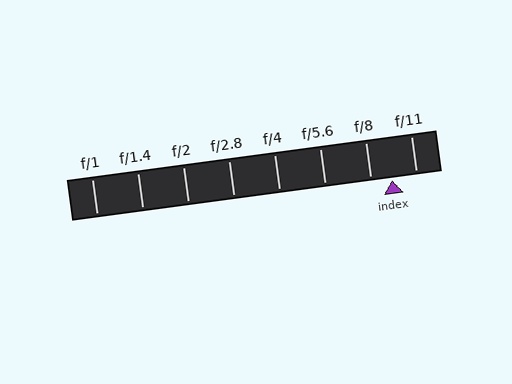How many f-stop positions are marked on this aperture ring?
There are 8 f-stop positions marked.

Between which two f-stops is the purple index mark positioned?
The index mark is between f/8 and f/11.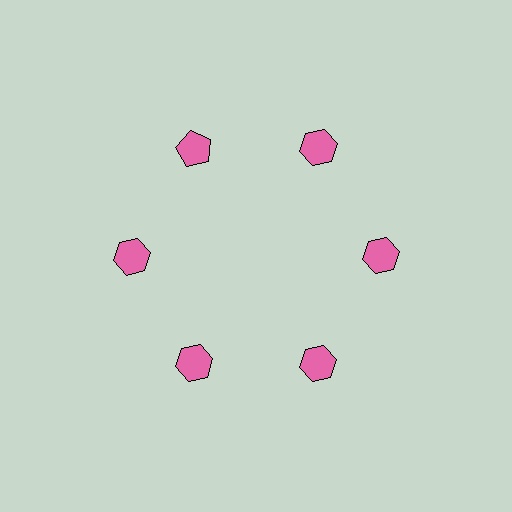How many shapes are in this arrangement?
There are 6 shapes arranged in a ring pattern.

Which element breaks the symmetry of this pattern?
The pink pentagon at roughly the 11 o'clock position breaks the symmetry. All other shapes are pink hexagons.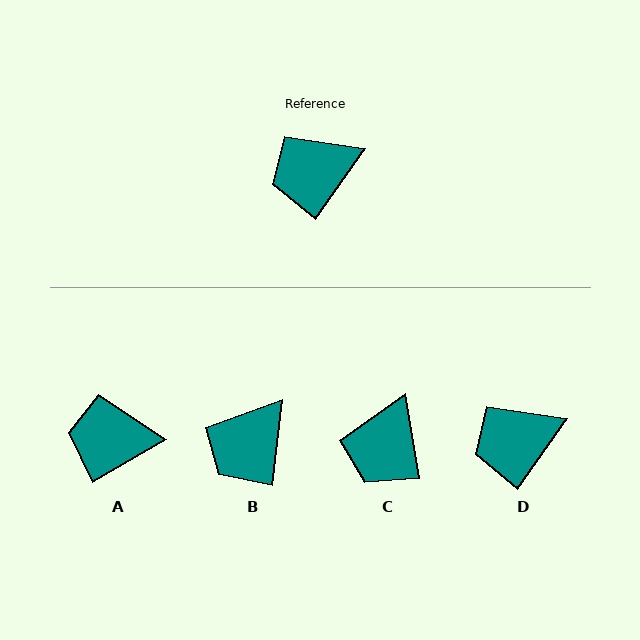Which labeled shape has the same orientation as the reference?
D.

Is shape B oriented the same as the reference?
No, it is off by about 29 degrees.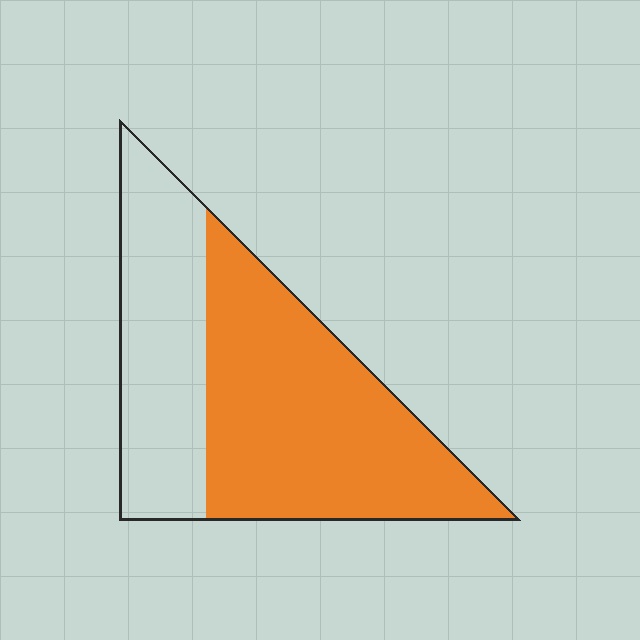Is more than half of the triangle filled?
Yes.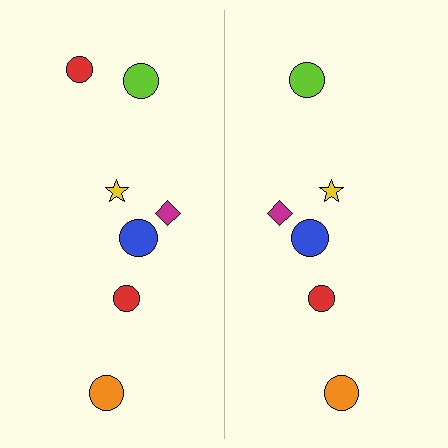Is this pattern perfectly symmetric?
No, the pattern is not perfectly symmetric. A red circle is missing from the right side.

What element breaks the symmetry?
A red circle is missing from the right side.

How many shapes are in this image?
There are 13 shapes in this image.